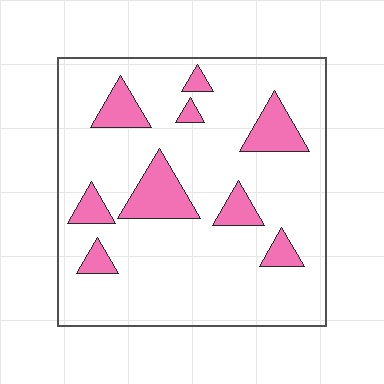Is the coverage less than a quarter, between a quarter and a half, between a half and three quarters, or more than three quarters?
Less than a quarter.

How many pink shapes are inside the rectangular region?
9.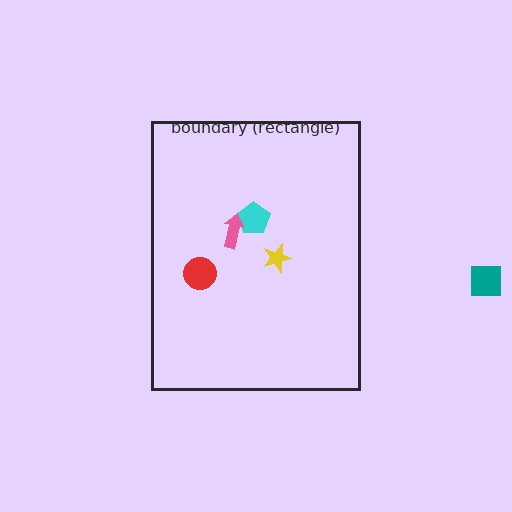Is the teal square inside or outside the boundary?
Outside.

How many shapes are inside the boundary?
4 inside, 1 outside.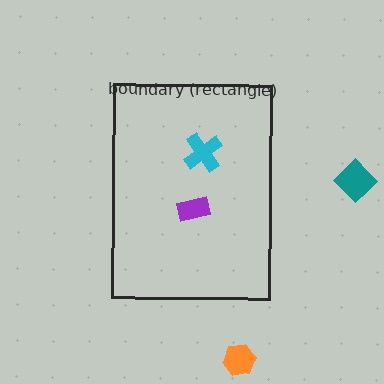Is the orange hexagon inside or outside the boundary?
Outside.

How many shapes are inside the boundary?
2 inside, 2 outside.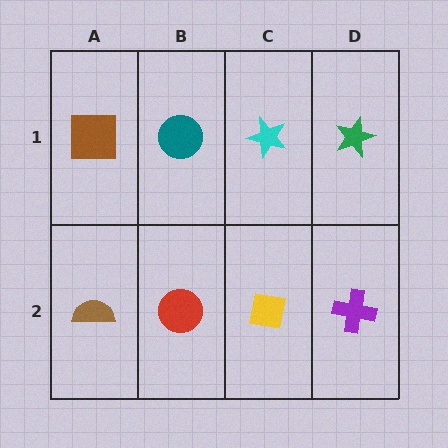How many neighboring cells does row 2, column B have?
3.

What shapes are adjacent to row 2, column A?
A brown square (row 1, column A), a red circle (row 2, column B).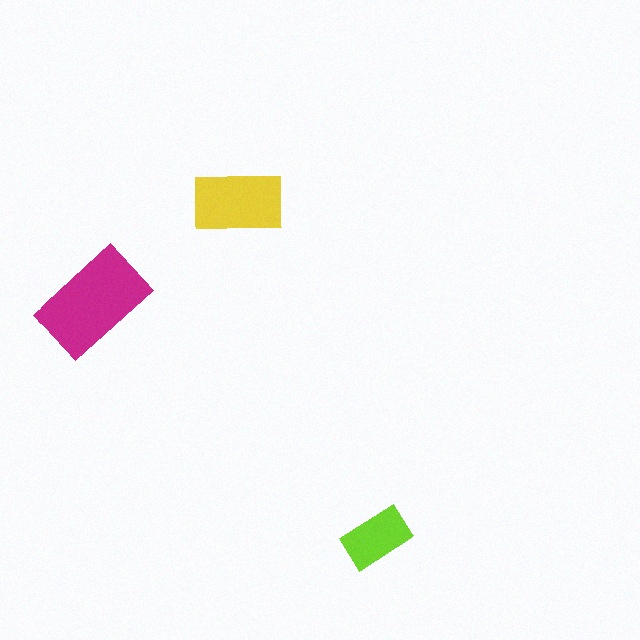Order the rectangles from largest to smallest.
the magenta one, the yellow one, the lime one.